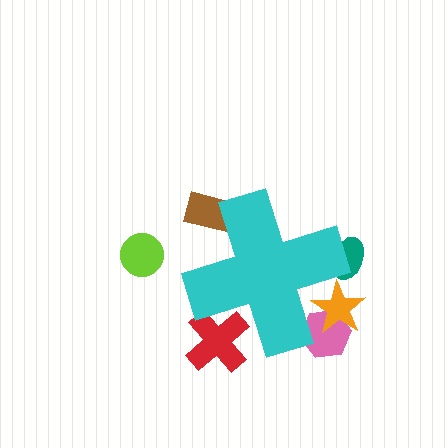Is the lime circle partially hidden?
No, the lime circle is fully visible.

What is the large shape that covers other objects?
A cyan cross.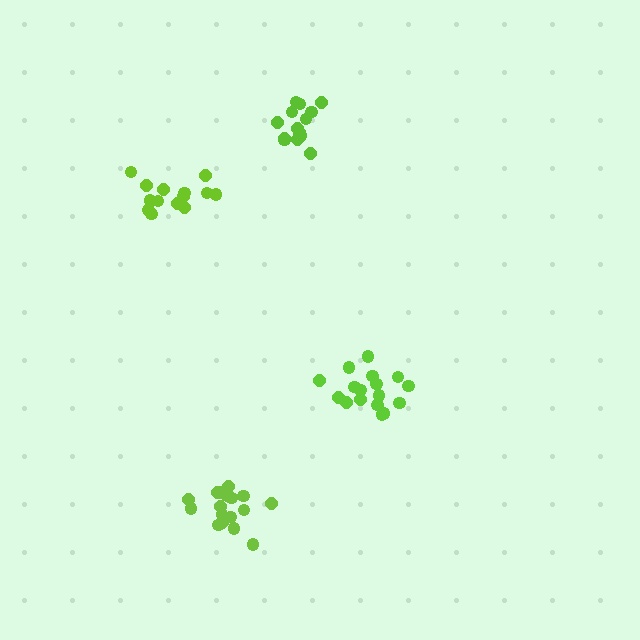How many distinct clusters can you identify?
There are 4 distinct clusters.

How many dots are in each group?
Group 1: 19 dots, Group 2: 19 dots, Group 3: 14 dots, Group 4: 14 dots (66 total).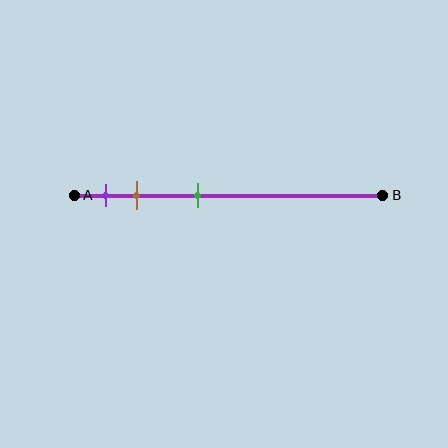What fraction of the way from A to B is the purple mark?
The purple mark is approximately 10% (0.1) of the way from A to B.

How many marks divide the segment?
There are 3 marks dividing the segment.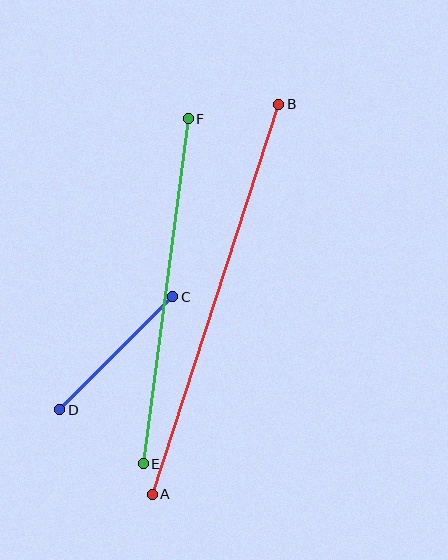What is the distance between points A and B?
The distance is approximately 410 pixels.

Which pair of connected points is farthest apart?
Points A and B are farthest apart.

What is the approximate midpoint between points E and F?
The midpoint is at approximately (166, 291) pixels.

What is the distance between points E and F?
The distance is approximately 348 pixels.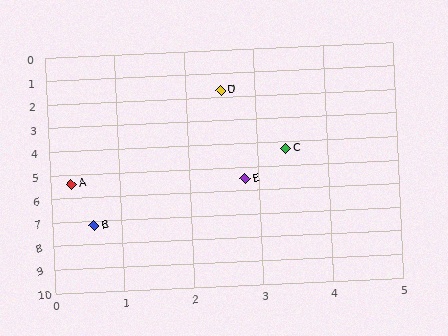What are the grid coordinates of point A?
Point A is at approximately (0.3, 5.4).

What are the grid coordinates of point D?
Point D is at approximately (2.5, 1.7).